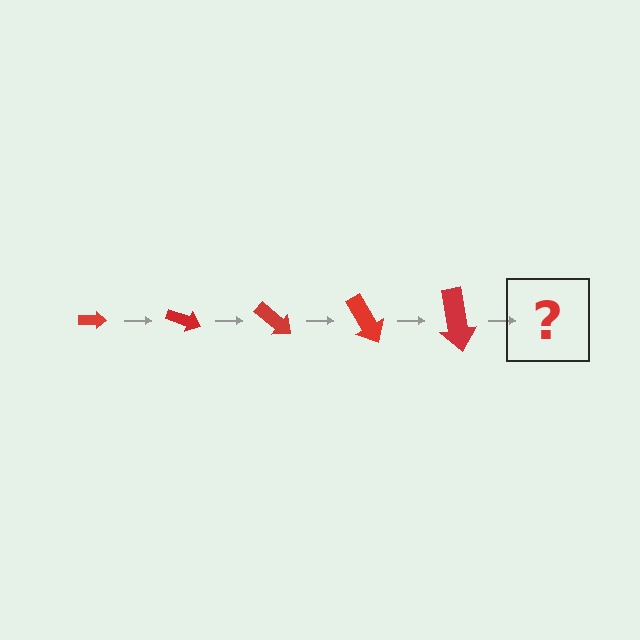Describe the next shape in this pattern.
It should be an arrow, larger than the previous one and rotated 100 degrees from the start.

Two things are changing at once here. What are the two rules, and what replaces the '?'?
The two rules are that the arrow grows larger each step and it rotates 20 degrees each step. The '?' should be an arrow, larger than the previous one and rotated 100 degrees from the start.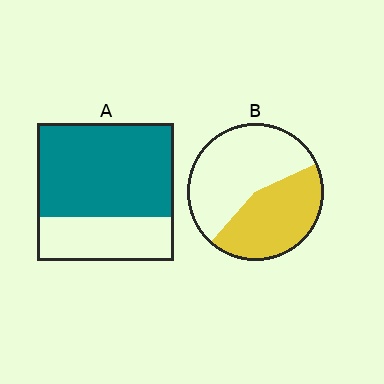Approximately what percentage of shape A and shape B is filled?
A is approximately 70% and B is approximately 45%.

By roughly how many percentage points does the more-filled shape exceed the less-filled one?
By roughly 25 percentage points (A over B).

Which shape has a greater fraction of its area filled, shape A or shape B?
Shape A.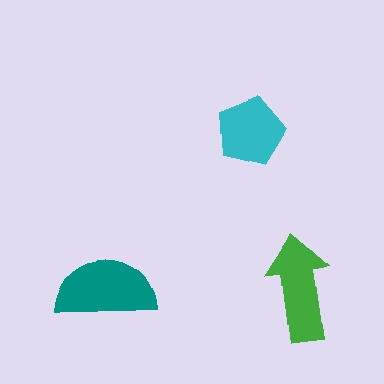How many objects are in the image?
There are 3 objects in the image.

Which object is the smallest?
The cyan pentagon.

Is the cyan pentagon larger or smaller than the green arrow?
Smaller.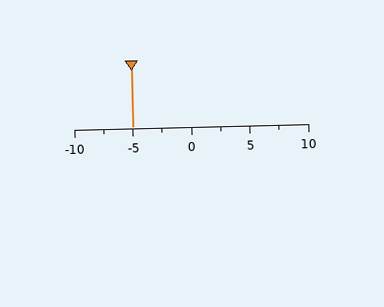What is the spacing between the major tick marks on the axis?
The major ticks are spaced 5 apart.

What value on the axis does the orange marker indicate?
The marker indicates approximately -5.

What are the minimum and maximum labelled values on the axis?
The axis runs from -10 to 10.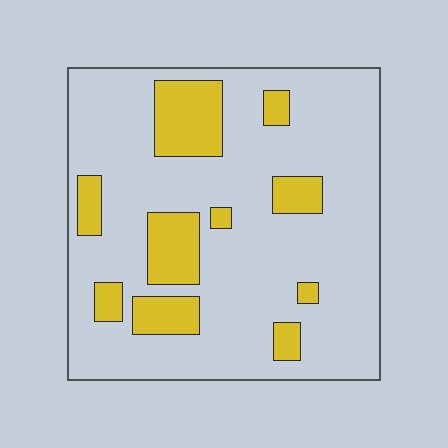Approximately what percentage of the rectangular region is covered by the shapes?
Approximately 20%.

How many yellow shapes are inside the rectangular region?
10.